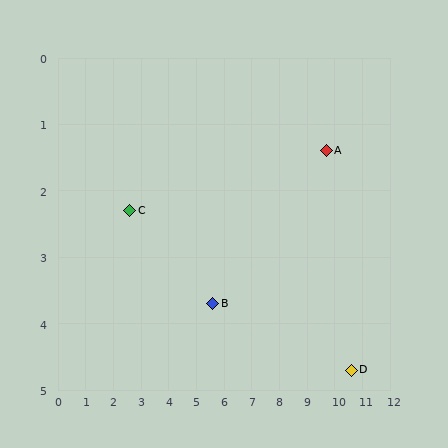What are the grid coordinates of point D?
Point D is at approximately (10.6, 4.7).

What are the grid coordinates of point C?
Point C is at approximately (2.6, 2.3).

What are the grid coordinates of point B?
Point B is at approximately (5.6, 3.7).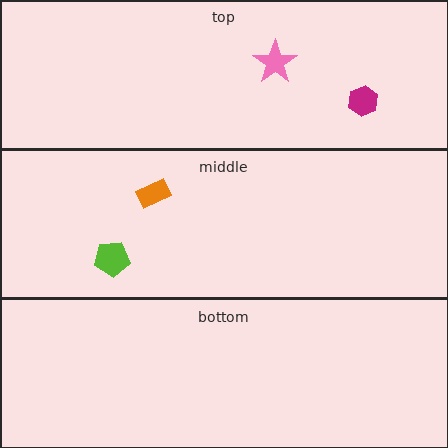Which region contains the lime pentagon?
The middle region.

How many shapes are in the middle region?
2.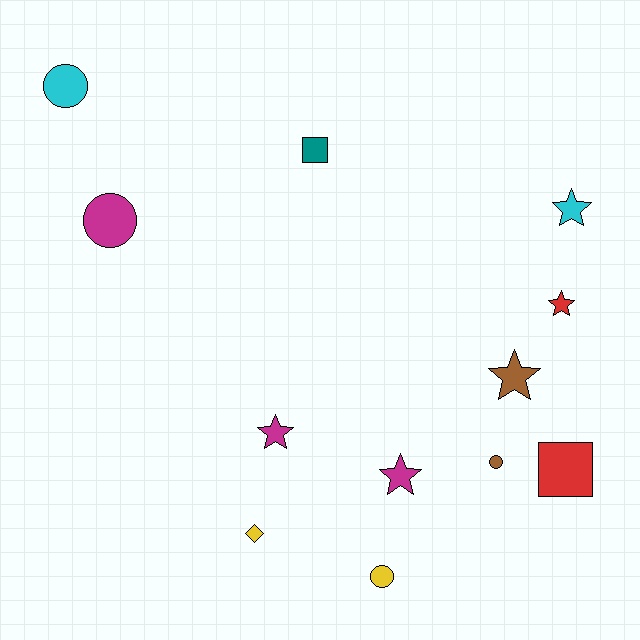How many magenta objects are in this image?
There are 3 magenta objects.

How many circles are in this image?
There are 4 circles.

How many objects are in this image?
There are 12 objects.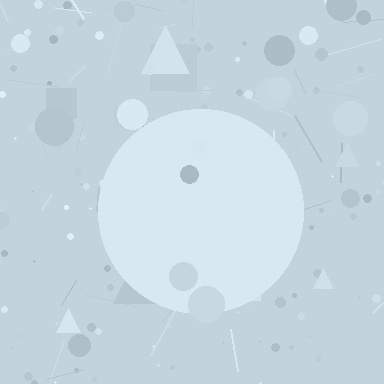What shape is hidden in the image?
A circle is hidden in the image.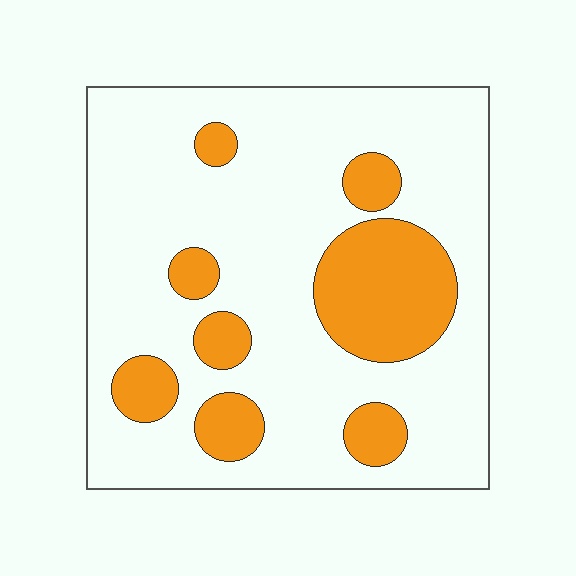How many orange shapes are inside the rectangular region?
8.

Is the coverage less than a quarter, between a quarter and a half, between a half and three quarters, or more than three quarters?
Less than a quarter.